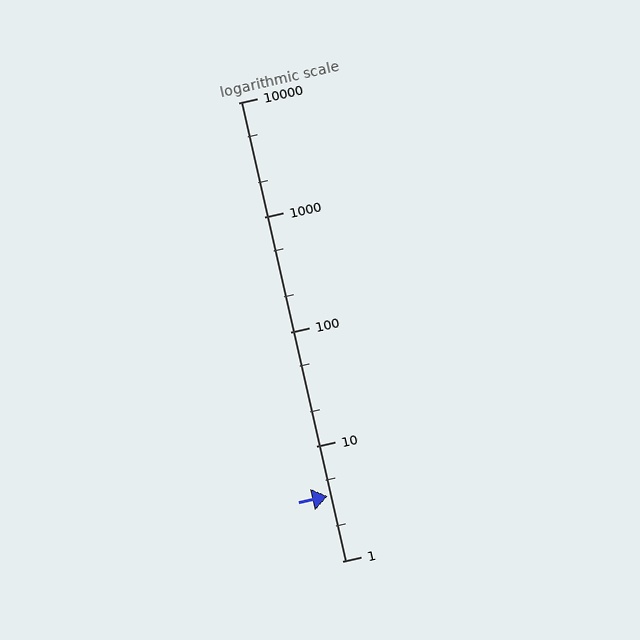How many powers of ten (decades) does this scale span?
The scale spans 4 decades, from 1 to 10000.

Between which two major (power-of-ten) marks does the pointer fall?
The pointer is between 1 and 10.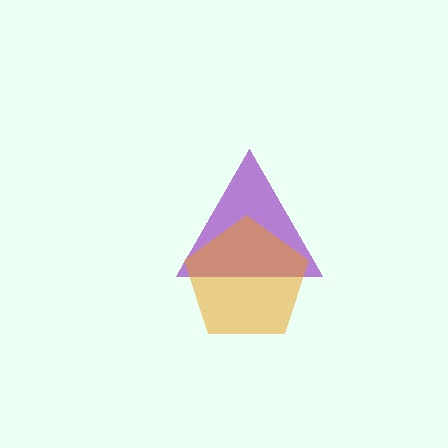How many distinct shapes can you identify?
There are 2 distinct shapes: a purple triangle, an orange pentagon.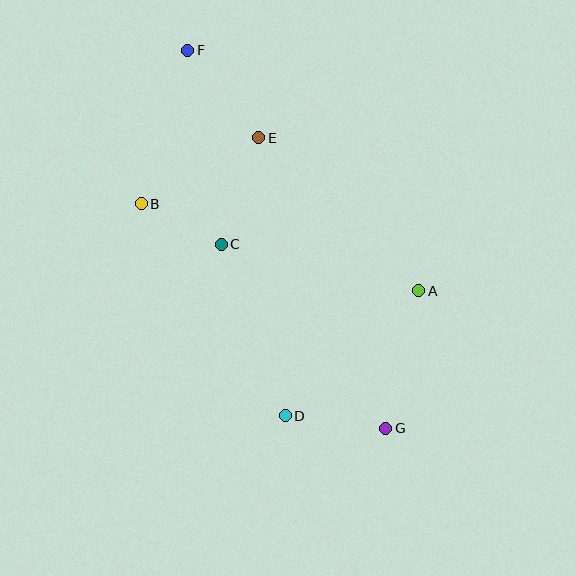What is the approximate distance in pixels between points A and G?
The distance between A and G is approximately 141 pixels.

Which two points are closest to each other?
Points B and C are closest to each other.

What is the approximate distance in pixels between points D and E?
The distance between D and E is approximately 279 pixels.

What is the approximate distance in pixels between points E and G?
The distance between E and G is approximately 317 pixels.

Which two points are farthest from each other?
Points F and G are farthest from each other.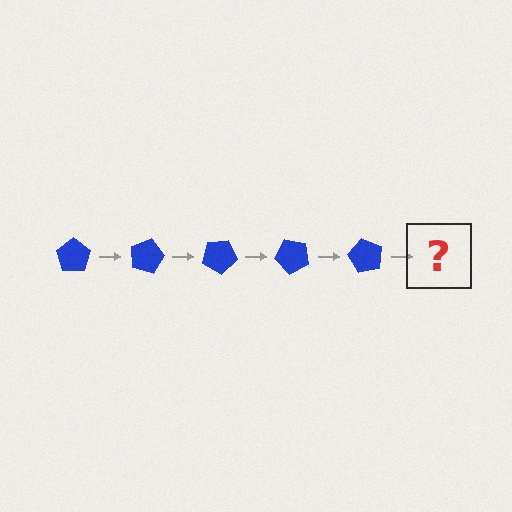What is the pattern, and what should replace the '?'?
The pattern is that the pentagon rotates 15 degrees each step. The '?' should be a blue pentagon rotated 75 degrees.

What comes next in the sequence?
The next element should be a blue pentagon rotated 75 degrees.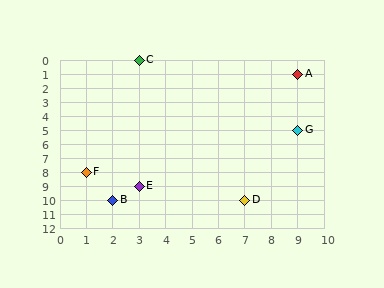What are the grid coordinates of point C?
Point C is at grid coordinates (3, 0).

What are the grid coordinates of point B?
Point B is at grid coordinates (2, 10).